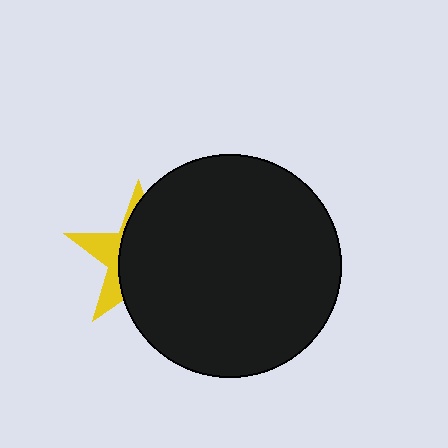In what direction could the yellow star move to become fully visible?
The yellow star could move left. That would shift it out from behind the black circle entirely.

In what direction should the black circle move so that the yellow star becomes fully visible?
The black circle should move right. That is the shortest direction to clear the overlap and leave the yellow star fully visible.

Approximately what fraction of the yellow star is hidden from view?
Roughly 69% of the yellow star is hidden behind the black circle.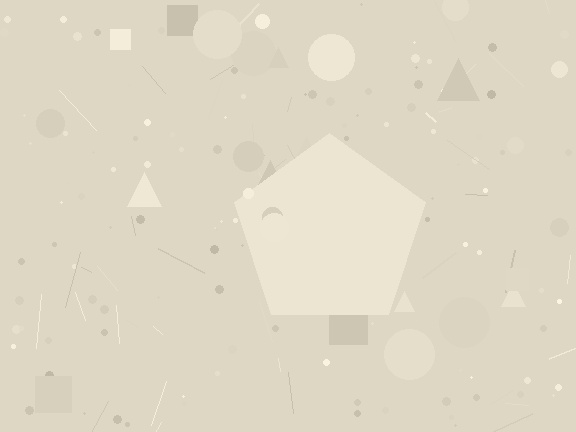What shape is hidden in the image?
A pentagon is hidden in the image.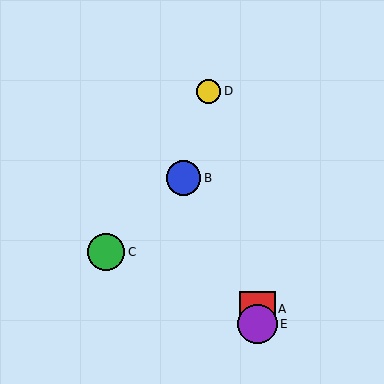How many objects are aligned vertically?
2 objects (A, E) are aligned vertically.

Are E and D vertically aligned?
No, E is at x≈257 and D is at x≈209.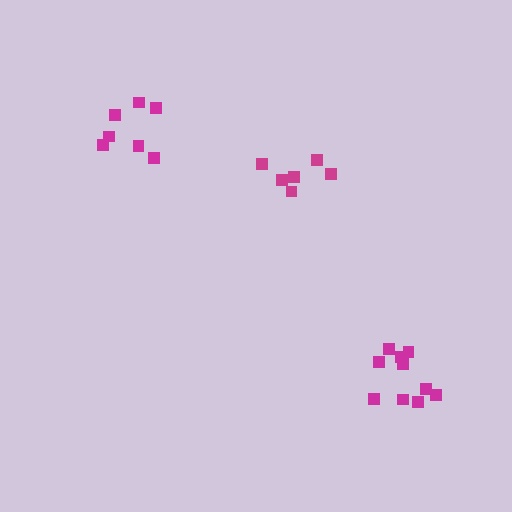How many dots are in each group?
Group 1: 7 dots, Group 2: 10 dots, Group 3: 6 dots (23 total).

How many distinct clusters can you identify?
There are 3 distinct clusters.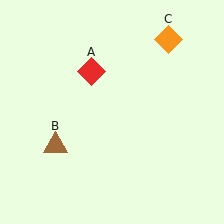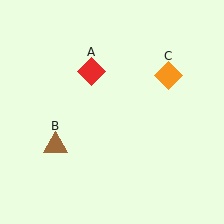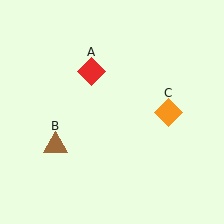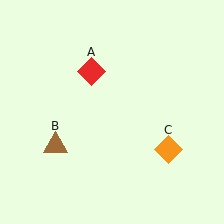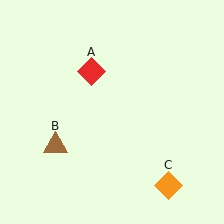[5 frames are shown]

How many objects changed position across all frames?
1 object changed position: orange diamond (object C).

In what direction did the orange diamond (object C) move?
The orange diamond (object C) moved down.